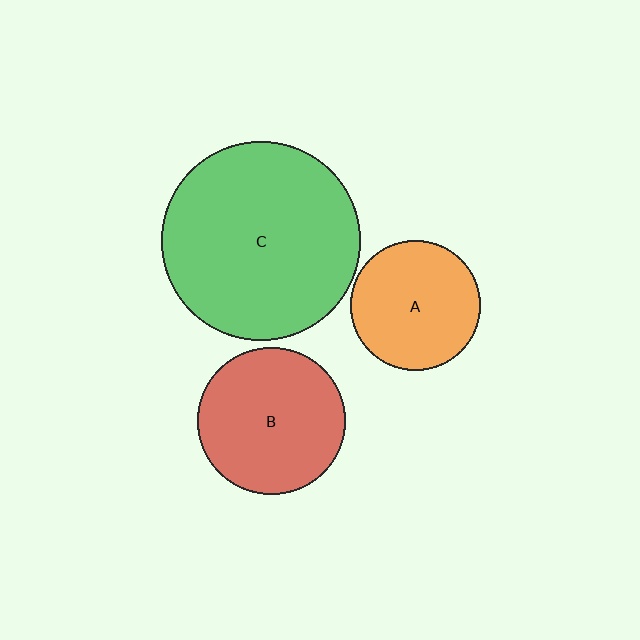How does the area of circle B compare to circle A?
Approximately 1.3 times.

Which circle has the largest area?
Circle C (green).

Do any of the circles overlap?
No, none of the circles overlap.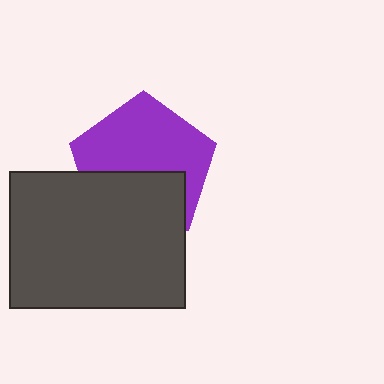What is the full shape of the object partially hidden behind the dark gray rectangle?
The partially hidden object is a purple pentagon.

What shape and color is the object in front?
The object in front is a dark gray rectangle.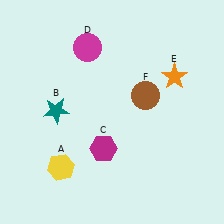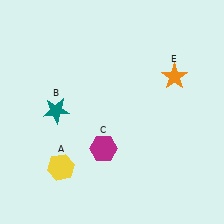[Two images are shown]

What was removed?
The magenta circle (D), the brown circle (F) were removed in Image 2.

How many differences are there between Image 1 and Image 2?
There are 2 differences between the two images.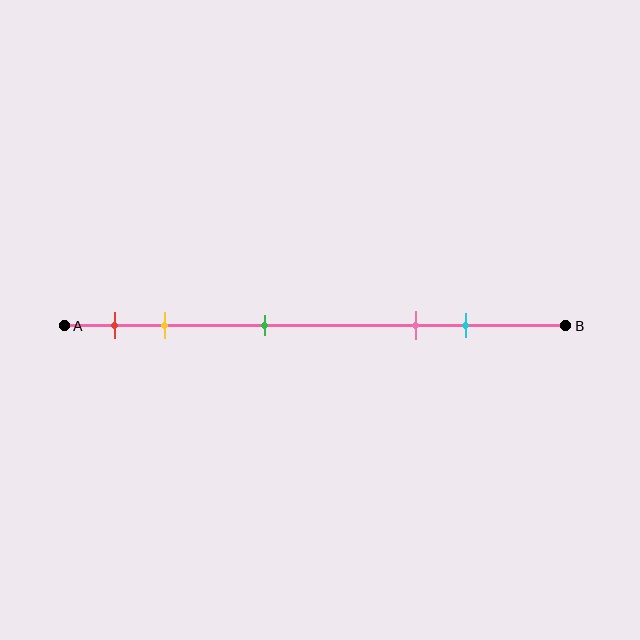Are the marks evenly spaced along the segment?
No, the marks are not evenly spaced.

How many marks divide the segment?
There are 5 marks dividing the segment.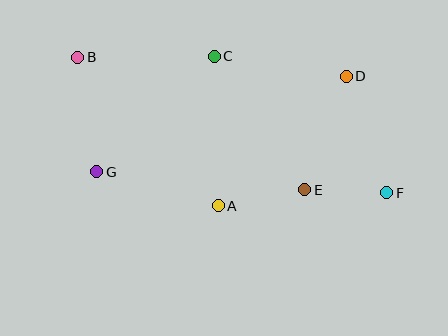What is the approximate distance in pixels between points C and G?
The distance between C and G is approximately 165 pixels.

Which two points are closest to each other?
Points E and F are closest to each other.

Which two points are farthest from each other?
Points B and F are farthest from each other.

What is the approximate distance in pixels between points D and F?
The distance between D and F is approximately 123 pixels.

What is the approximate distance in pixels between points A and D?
The distance between A and D is approximately 182 pixels.